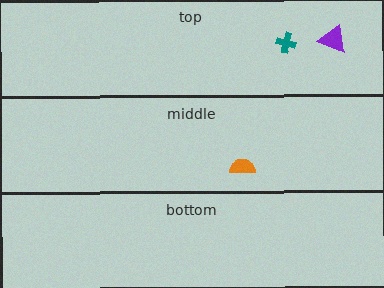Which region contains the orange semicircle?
The middle region.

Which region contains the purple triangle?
The top region.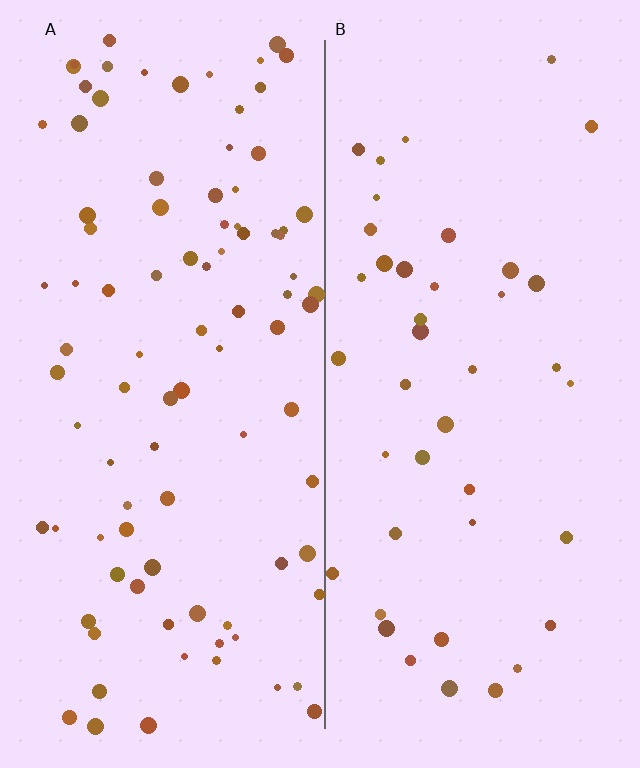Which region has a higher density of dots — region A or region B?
A (the left).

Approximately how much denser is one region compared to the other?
Approximately 2.2× — region A over region B.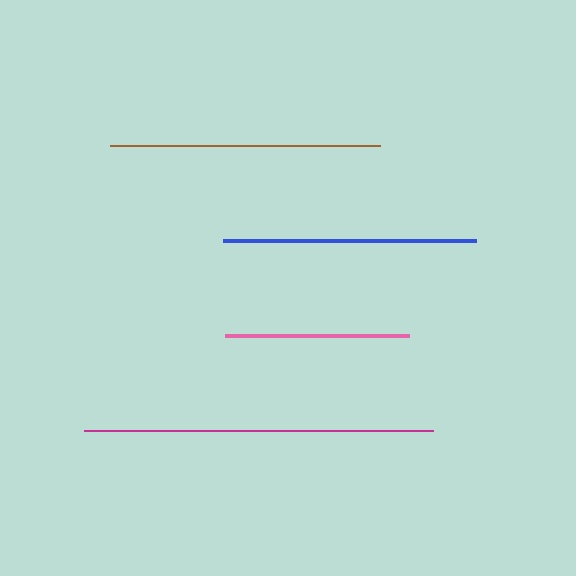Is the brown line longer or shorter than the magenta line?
The magenta line is longer than the brown line.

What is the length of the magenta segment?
The magenta segment is approximately 349 pixels long.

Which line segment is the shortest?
The pink line is the shortest at approximately 183 pixels.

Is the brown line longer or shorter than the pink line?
The brown line is longer than the pink line.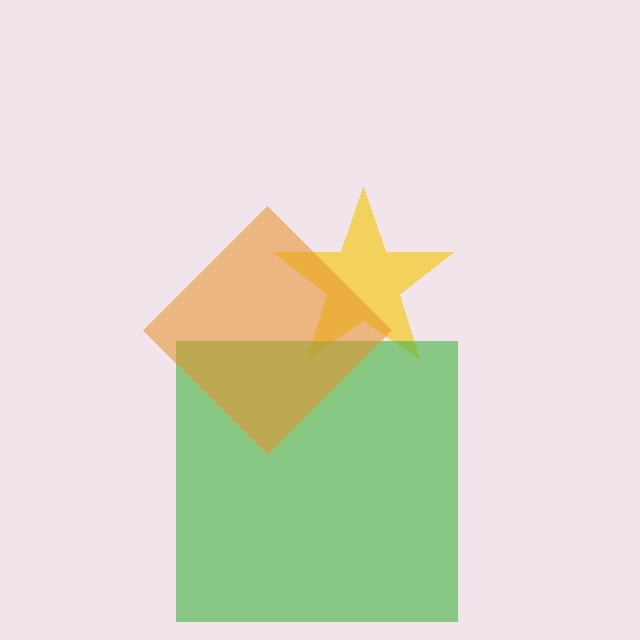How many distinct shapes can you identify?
There are 3 distinct shapes: a yellow star, a green square, an orange diamond.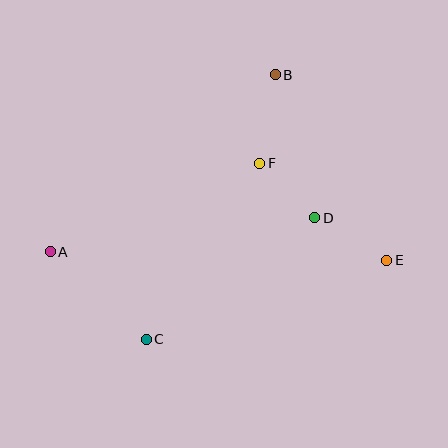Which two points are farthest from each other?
Points A and E are farthest from each other.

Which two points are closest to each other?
Points D and F are closest to each other.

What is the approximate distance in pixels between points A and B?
The distance between A and B is approximately 287 pixels.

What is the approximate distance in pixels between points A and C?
The distance between A and C is approximately 130 pixels.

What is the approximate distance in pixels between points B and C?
The distance between B and C is approximately 294 pixels.